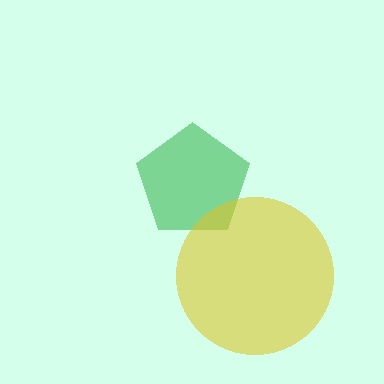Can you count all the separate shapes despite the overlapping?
Yes, there are 2 separate shapes.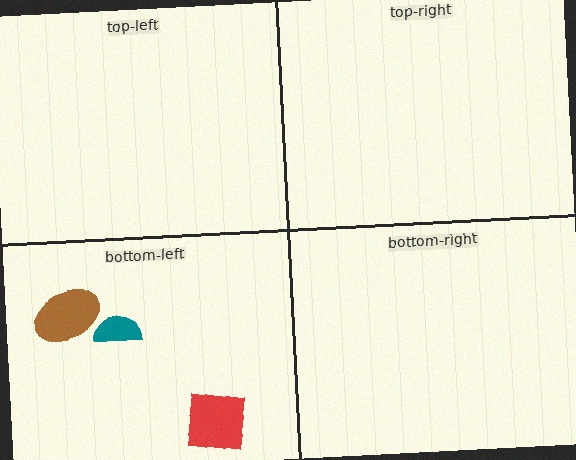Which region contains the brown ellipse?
The bottom-left region.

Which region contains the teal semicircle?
The bottom-left region.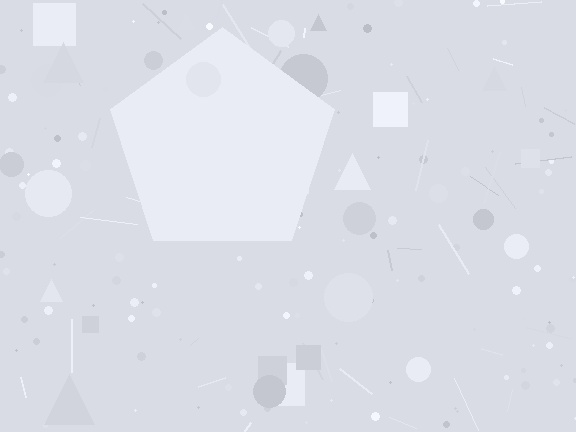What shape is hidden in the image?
A pentagon is hidden in the image.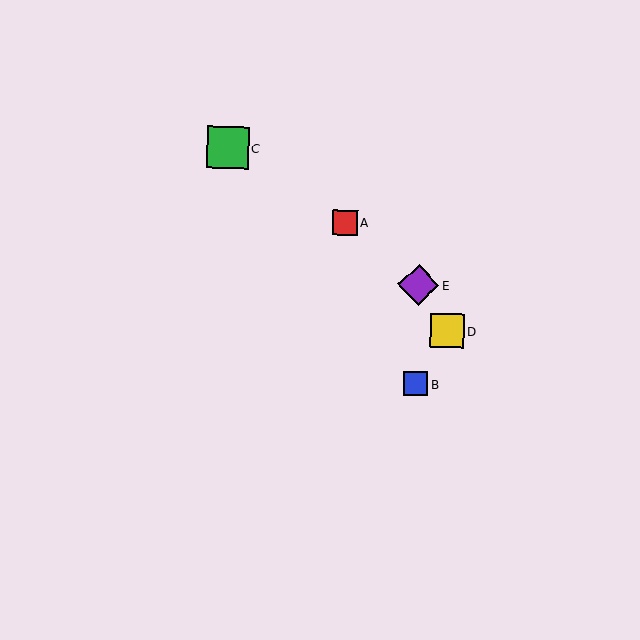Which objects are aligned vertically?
Objects B, E are aligned vertically.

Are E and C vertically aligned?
No, E is at x≈419 and C is at x≈228.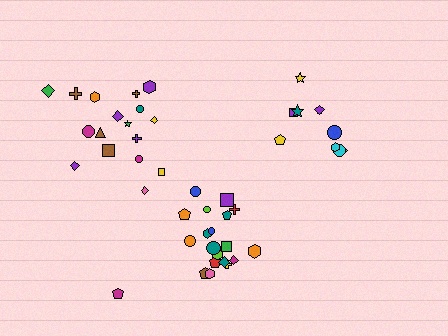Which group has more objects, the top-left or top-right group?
The top-left group.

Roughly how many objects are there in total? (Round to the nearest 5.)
Roughly 45 objects in total.